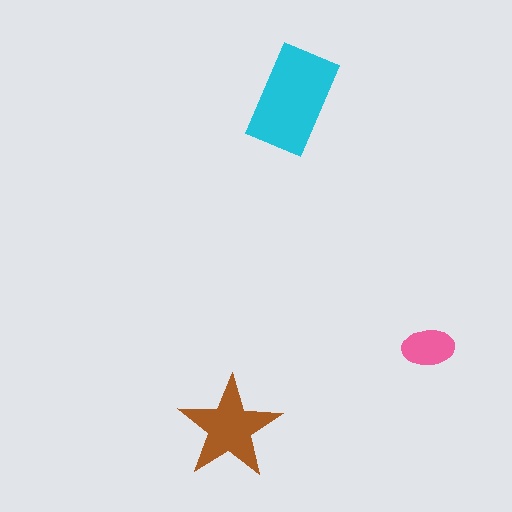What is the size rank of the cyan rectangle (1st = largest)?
1st.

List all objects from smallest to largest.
The pink ellipse, the brown star, the cyan rectangle.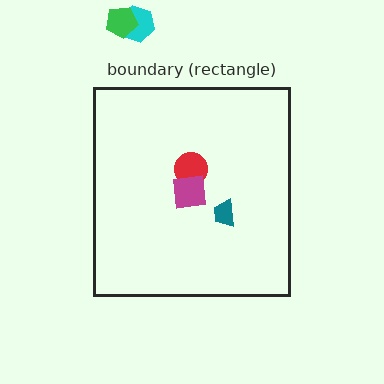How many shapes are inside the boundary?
3 inside, 2 outside.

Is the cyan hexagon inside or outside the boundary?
Outside.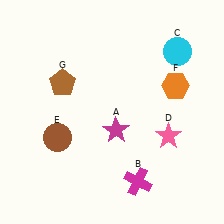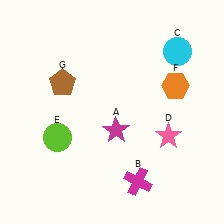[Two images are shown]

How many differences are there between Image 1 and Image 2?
There is 1 difference between the two images.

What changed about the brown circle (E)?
In Image 1, E is brown. In Image 2, it changed to lime.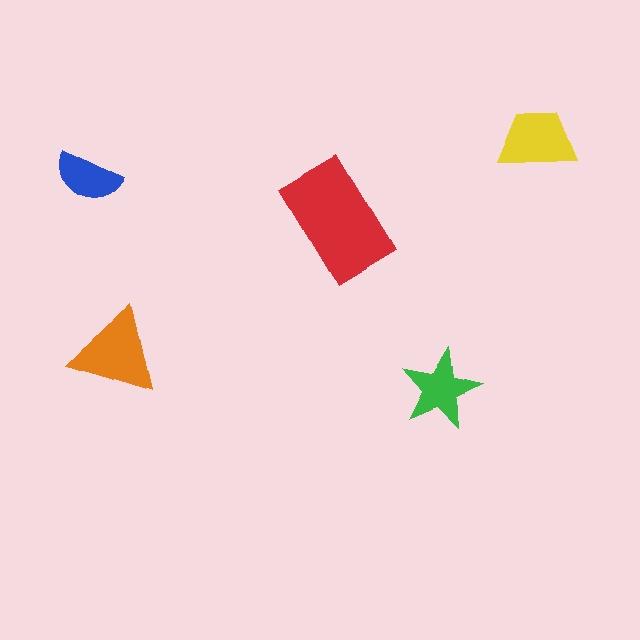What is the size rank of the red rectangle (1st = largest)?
1st.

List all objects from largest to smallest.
The red rectangle, the orange triangle, the yellow trapezoid, the green star, the blue semicircle.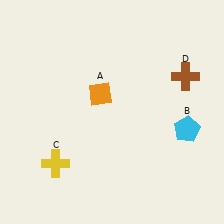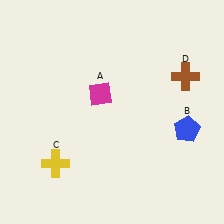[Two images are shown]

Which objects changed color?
A changed from orange to magenta. B changed from cyan to blue.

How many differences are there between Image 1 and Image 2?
There are 2 differences between the two images.